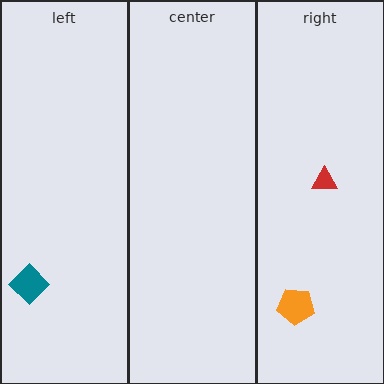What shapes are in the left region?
The teal diamond.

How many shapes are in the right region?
2.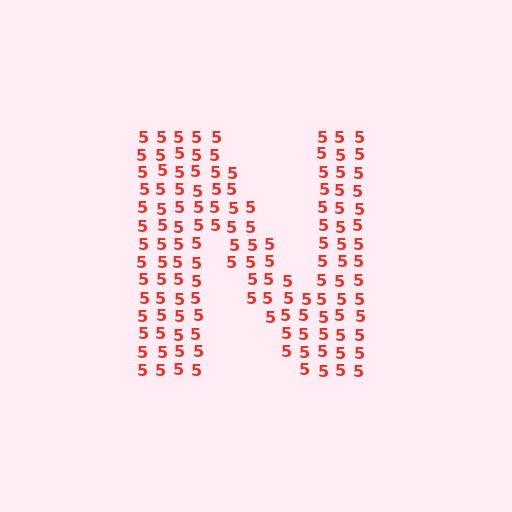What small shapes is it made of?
It is made of small digit 5's.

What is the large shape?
The large shape is the letter N.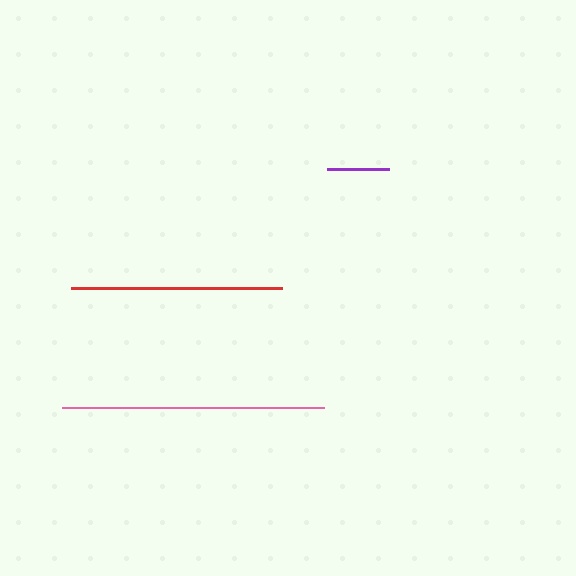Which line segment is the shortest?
The purple line is the shortest at approximately 62 pixels.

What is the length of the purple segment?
The purple segment is approximately 62 pixels long.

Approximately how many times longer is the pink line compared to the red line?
The pink line is approximately 1.2 times the length of the red line.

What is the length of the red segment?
The red segment is approximately 211 pixels long.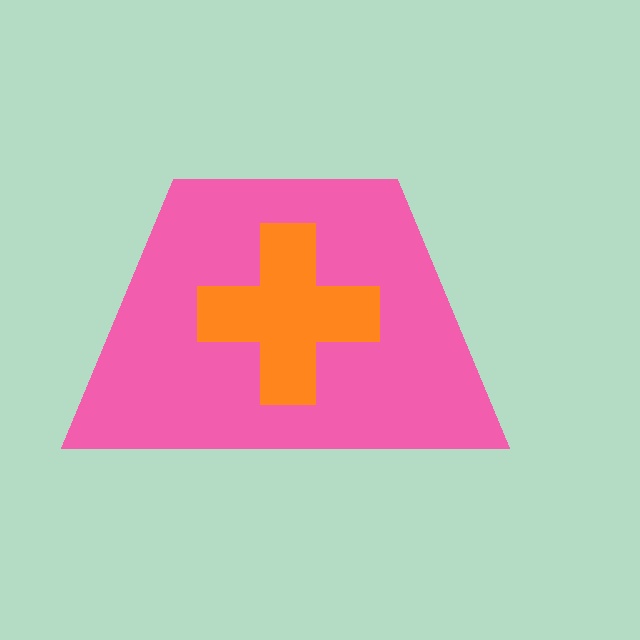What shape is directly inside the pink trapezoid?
The orange cross.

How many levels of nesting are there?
2.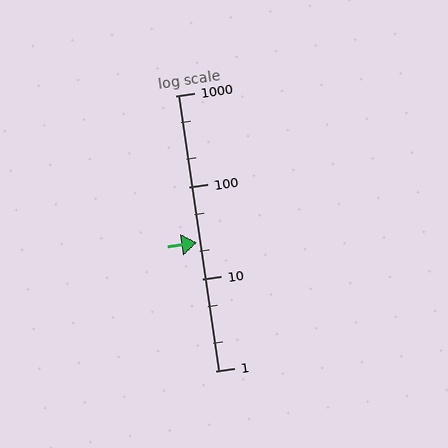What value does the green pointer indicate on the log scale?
The pointer indicates approximately 25.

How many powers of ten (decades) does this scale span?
The scale spans 3 decades, from 1 to 1000.